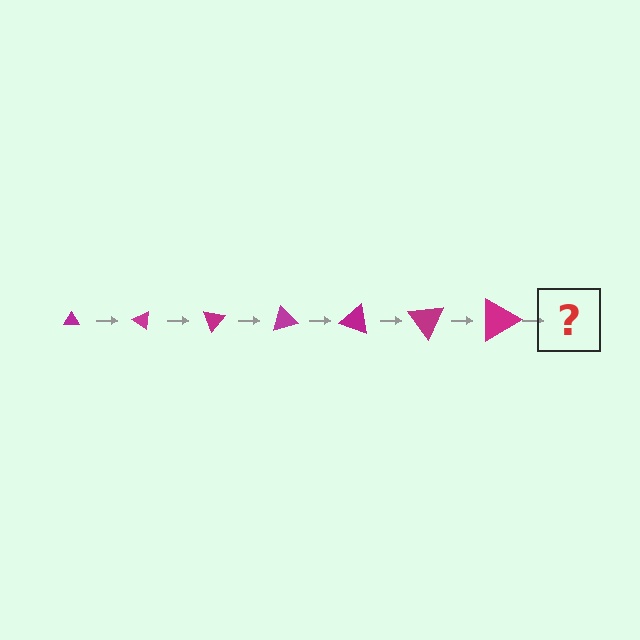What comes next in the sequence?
The next element should be a triangle, larger than the previous one and rotated 245 degrees from the start.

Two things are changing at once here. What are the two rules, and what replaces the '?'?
The two rules are that the triangle grows larger each step and it rotates 35 degrees each step. The '?' should be a triangle, larger than the previous one and rotated 245 degrees from the start.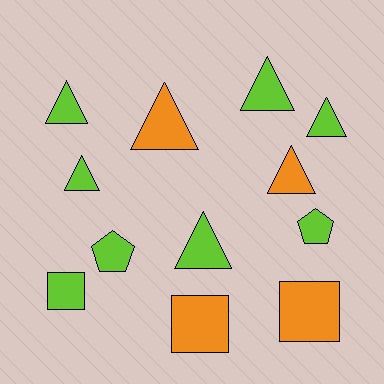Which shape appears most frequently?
Triangle, with 7 objects.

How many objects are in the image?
There are 12 objects.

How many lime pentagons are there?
There are 2 lime pentagons.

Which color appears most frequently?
Lime, with 8 objects.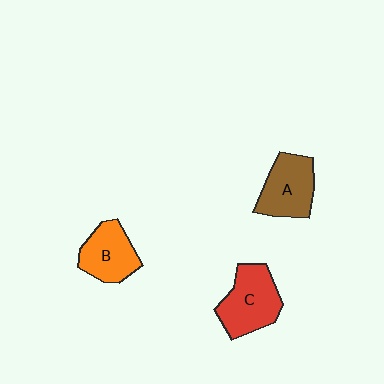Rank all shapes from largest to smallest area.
From largest to smallest: C (red), A (brown), B (orange).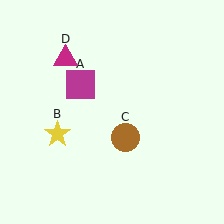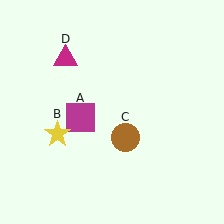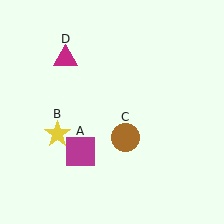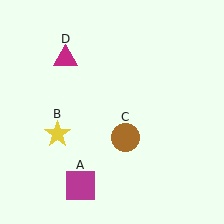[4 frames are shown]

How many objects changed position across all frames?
1 object changed position: magenta square (object A).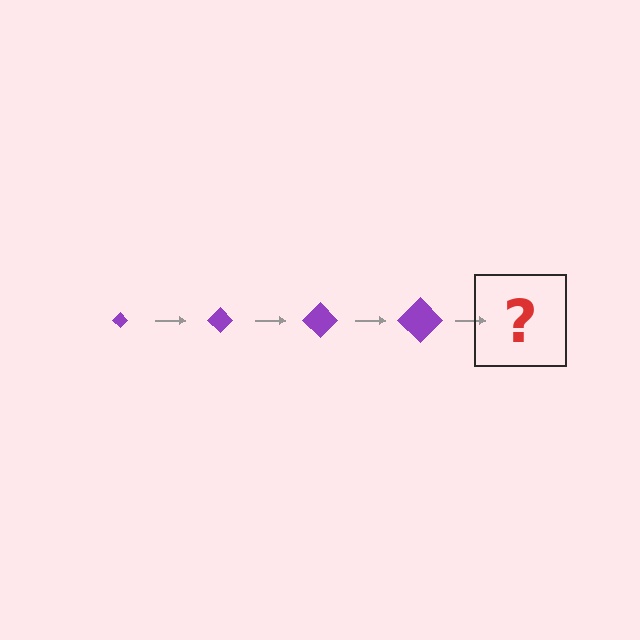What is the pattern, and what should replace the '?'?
The pattern is that the diamond gets progressively larger each step. The '?' should be a purple diamond, larger than the previous one.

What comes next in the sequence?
The next element should be a purple diamond, larger than the previous one.